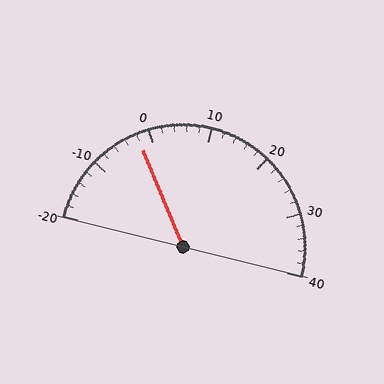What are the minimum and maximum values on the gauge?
The gauge ranges from -20 to 40.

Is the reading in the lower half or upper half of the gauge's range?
The reading is in the lower half of the range (-20 to 40).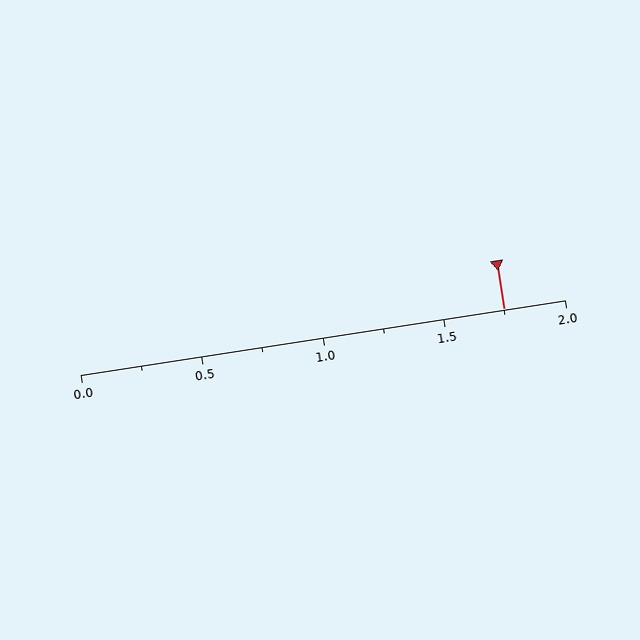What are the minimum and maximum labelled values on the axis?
The axis runs from 0.0 to 2.0.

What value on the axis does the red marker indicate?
The marker indicates approximately 1.75.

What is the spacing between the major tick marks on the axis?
The major ticks are spaced 0.5 apart.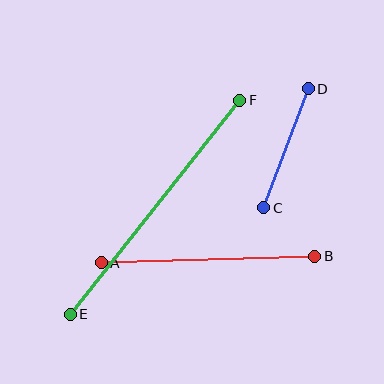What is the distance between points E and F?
The distance is approximately 273 pixels.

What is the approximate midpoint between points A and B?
The midpoint is at approximately (208, 259) pixels.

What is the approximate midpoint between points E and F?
The midpoint is at approximately (155, 207) pixels.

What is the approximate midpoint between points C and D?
The midpoint is at approximately (286, 148) pixels.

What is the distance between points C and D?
The distance is approximately 127 pixels.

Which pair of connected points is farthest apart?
Points E and F are farthest apart.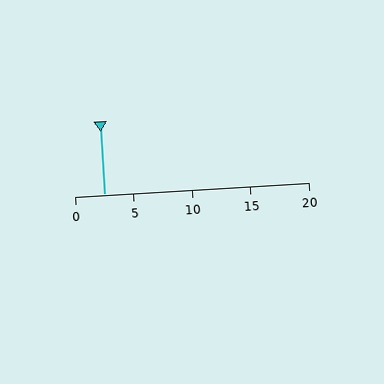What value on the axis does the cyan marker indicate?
The marker indicates approximately 2.5.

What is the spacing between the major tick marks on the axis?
The major ticks are spaced 5 apart.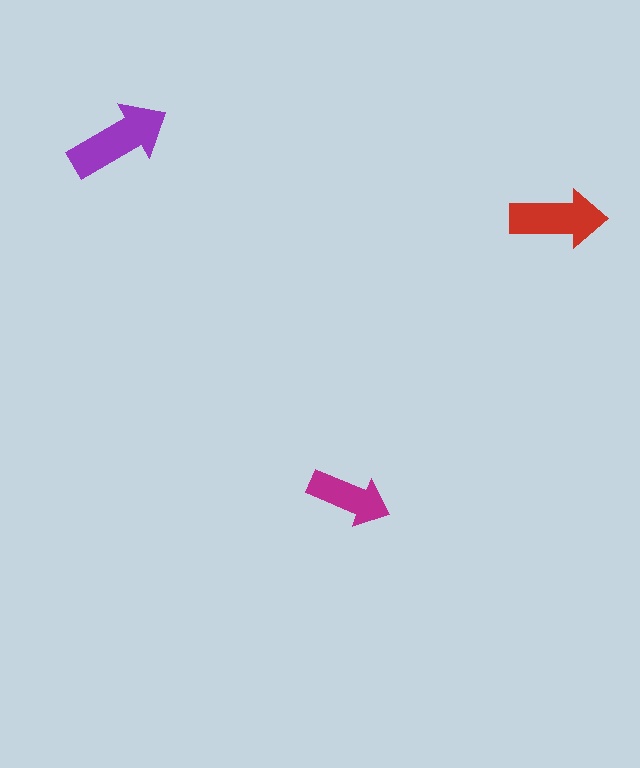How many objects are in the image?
There are 3 objects in the image.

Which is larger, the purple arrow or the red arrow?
The purple one.